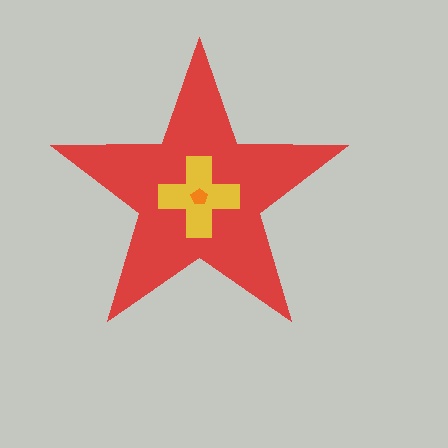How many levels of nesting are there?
3.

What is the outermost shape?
The red star.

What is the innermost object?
The orange pentagon.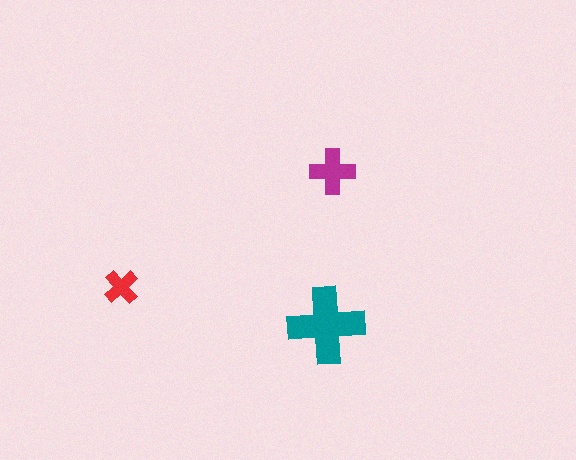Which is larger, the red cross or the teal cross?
The teal one.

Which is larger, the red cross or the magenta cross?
The magenta one.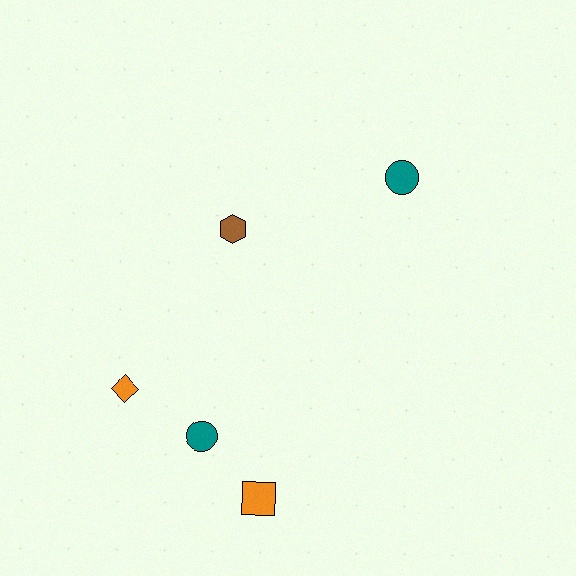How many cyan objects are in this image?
There are no cyan objects.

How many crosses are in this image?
There are no crosses.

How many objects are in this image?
There are 5 objects.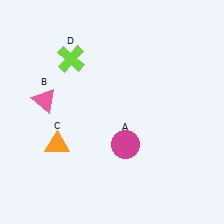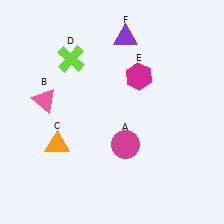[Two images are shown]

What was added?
A magenta hexagon (E), a purple triangle (F) were added in Image 2.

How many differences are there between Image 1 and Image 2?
There are 2 differences between the two images.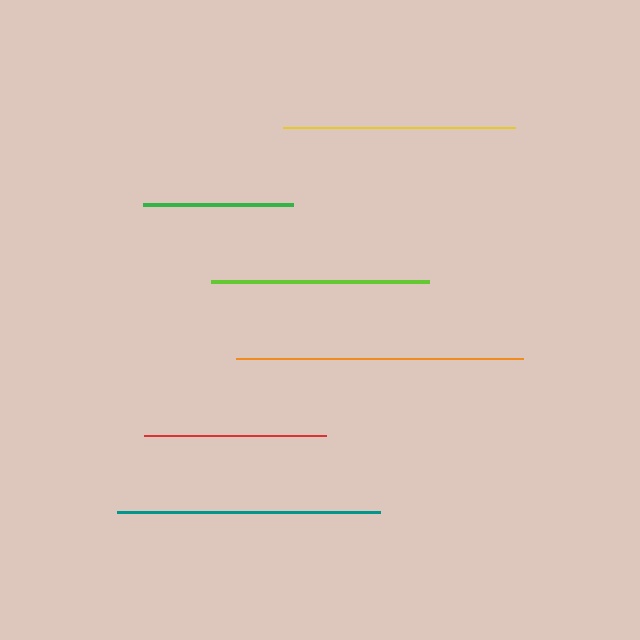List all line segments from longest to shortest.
From longest to shortest: orange, teal, yellow, lime, red, green.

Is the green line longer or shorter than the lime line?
The lime line is longer than the green line.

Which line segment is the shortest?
The green line is the shortest at approximately 149 pixels.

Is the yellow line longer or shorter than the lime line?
The yellow line is longer than the lime line.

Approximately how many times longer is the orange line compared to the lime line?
The orange line is approximately 1.3 times the length of the lime line.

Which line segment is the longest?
The orange line is the longest at approximately 287 pixels.